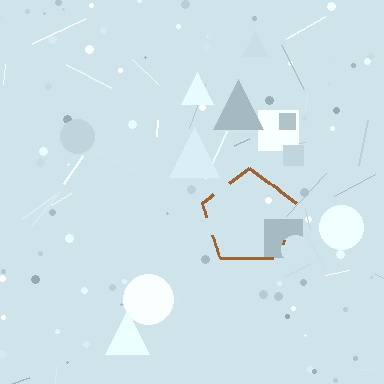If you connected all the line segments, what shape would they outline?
They would outline a pentagon.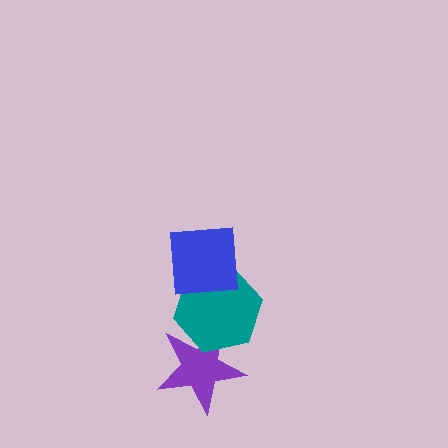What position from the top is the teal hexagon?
The teal hexagon is 2nd from the top.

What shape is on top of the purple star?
The teal hexagon is on top of the purple star.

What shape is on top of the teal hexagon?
The blue square is on top of the teal hexagon.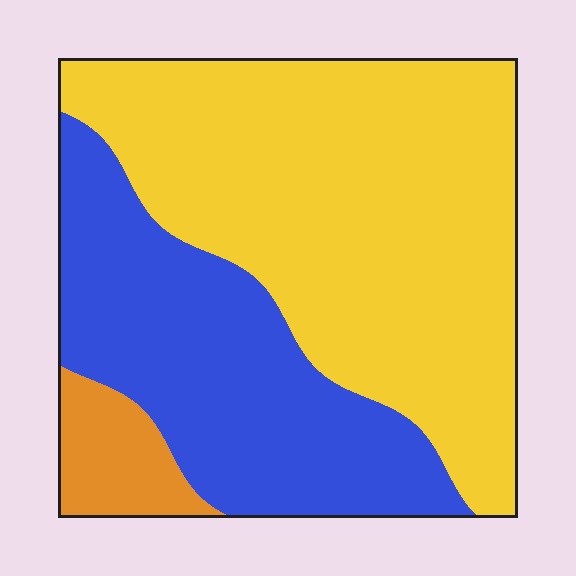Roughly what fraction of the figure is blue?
Blue takes up about one third (1/3) of the figure.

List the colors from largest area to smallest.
From largest to smallest: yellow, blue, orange.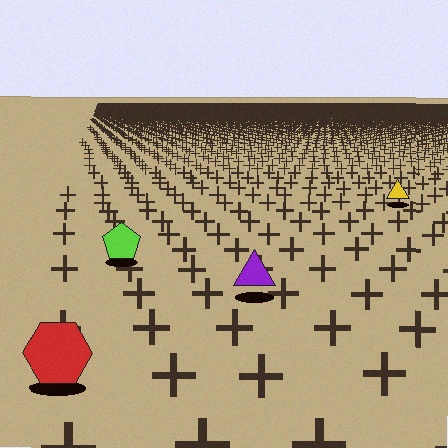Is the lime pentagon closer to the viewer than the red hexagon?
No. The red hexagon is closer — you can tell from the texture gradient: the ground texture is coarser near it.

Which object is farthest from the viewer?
The yellow triangle is farthest from the viewer. It appears smaller and the ground texture around it is denser.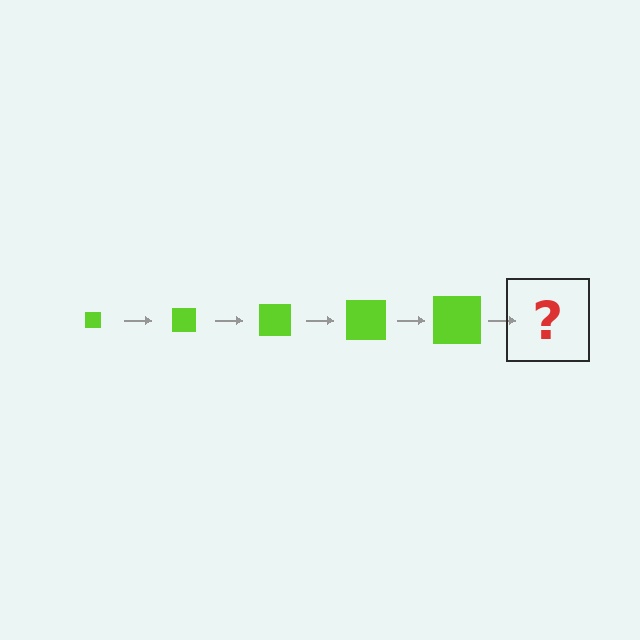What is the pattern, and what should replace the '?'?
The pattern is that the square gets progressively larger each step. The '?' should be a lime square, larger than the previous one.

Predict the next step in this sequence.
The next step is a lime square, larger than the previous one.